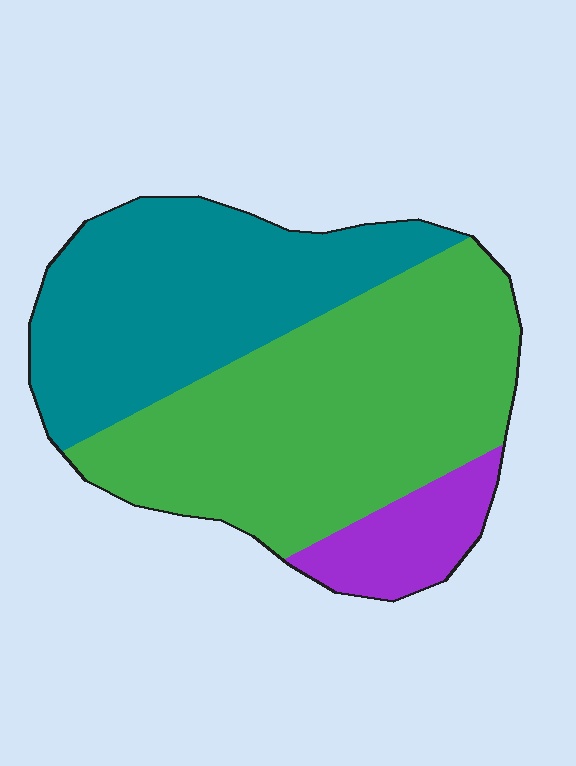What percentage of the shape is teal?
Teal takes up about three eighths (3/8) of the shape.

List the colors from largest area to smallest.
From largest to smallest: green, teal, purple.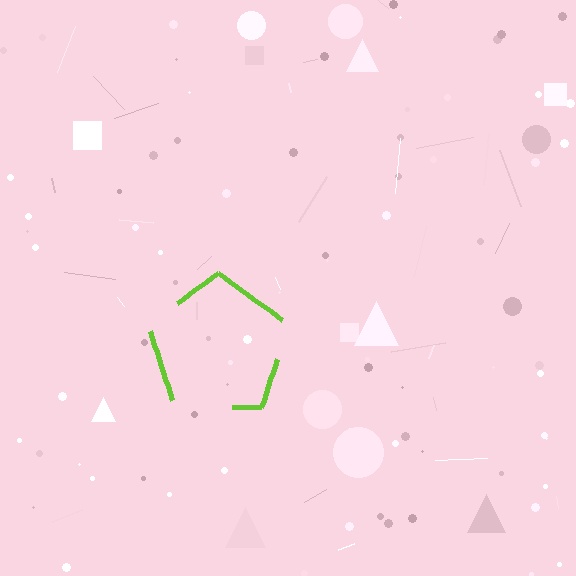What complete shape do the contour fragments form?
The contour fragments form a pentagon.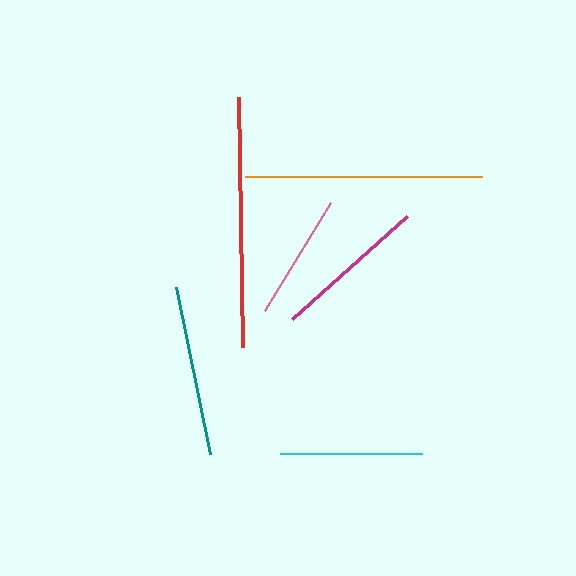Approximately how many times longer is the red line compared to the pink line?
The red line is approximately 2.0 times the length of the pink line.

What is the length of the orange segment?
The orange segment is approximately 237 pixels long.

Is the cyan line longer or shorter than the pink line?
The cyan line is longer than the pink line.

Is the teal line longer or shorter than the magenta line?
The teal line is longer than the magenta line.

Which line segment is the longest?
The red line is the longest at approximately 250 pixels.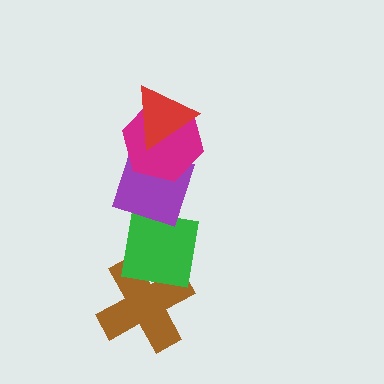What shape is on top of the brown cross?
The green square is on top of the brown cross.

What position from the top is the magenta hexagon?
The magenta hexagon is 2nd from the top.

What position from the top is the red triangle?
The red triangle is 1st from the top.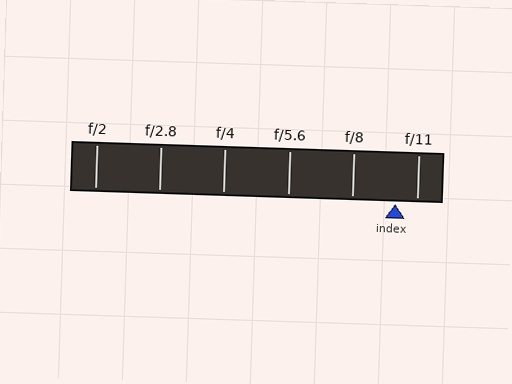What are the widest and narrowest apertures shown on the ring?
The widest aperture shown is f/2 and the narrowest is f/11.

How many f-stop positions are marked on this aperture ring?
There are 6 f-stop positions marked.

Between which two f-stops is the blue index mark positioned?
The index mark is between f/8 and f/11.